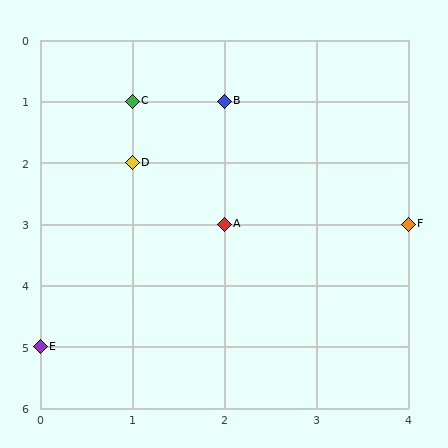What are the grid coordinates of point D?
Point D is at grid coordinates (1, 2).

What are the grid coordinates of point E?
Point E is at grid coordinates (0, 5).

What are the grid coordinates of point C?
Point C is at grid coordinates (1, 1).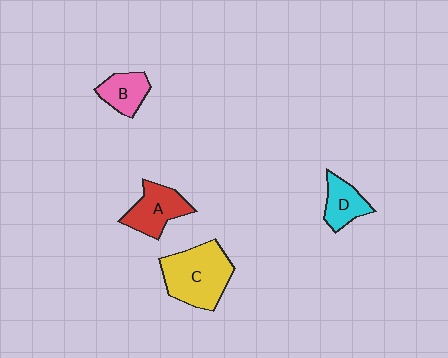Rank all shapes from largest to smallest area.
From largest to smallest: C (yellow), A (red), D (cyan), B (pink).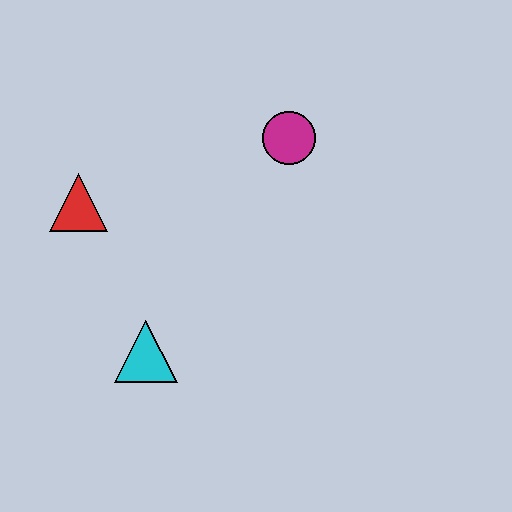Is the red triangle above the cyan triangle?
Yes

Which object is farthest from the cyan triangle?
The magenta circle is farthest from the cyan triangle.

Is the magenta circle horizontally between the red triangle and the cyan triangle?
No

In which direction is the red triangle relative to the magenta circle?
The red triangle is to the left of the magenta circle.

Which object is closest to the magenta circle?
The red triangle is closest to the magenta circle.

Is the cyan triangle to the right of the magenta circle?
No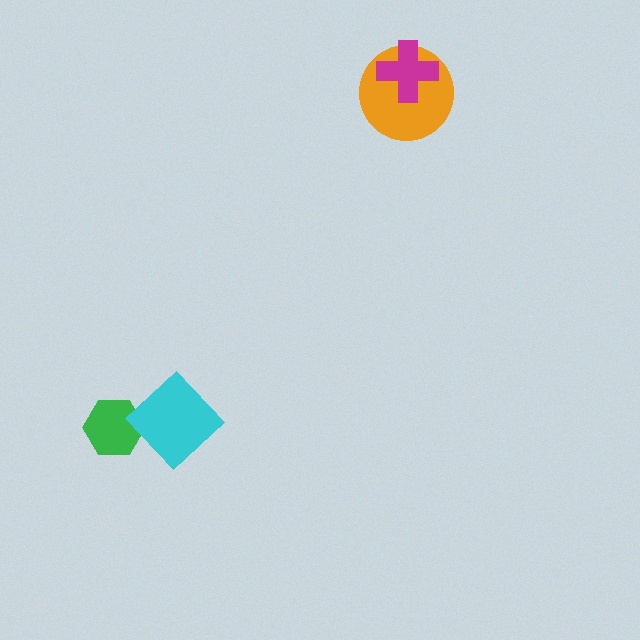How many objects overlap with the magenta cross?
1 object overlaps with the magenta cross.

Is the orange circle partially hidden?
Yes, it is partially covered by another shape.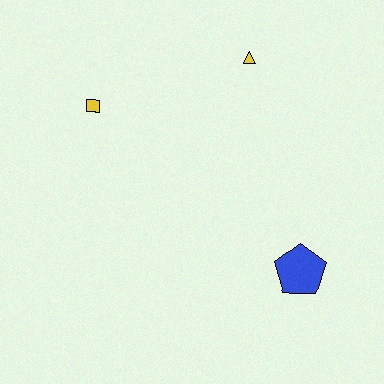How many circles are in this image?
There are no circles.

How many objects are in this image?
There are 3 objects.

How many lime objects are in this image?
There are no lime objects.